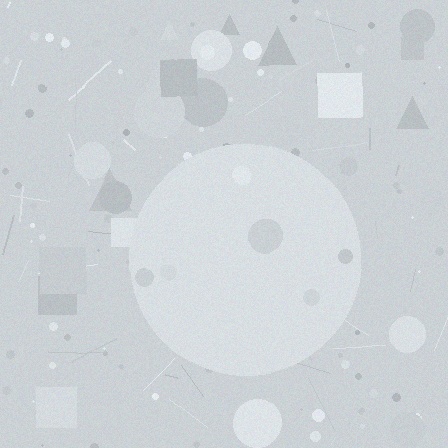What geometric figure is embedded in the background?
A circle is embedded in the background.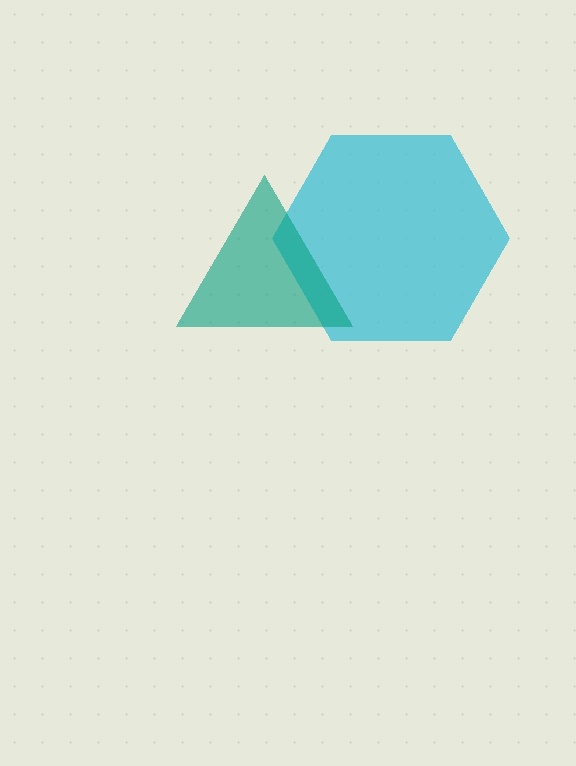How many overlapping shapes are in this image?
There are 2 overlapping shapes in the image.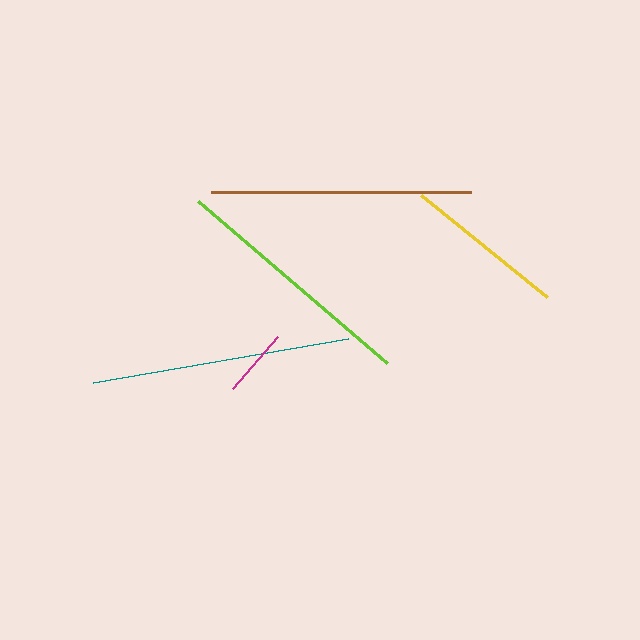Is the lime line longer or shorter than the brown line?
The brown line is longer than the lime line.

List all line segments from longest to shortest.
From longest to shortest: brown, teal, lime, yellow, magenta.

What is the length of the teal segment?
The teal segment is approximately 258 pixels long.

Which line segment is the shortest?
The magenta line is the shortest at approximately 69 pixels.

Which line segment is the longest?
The brown line is the longest at approximately 259 pixels.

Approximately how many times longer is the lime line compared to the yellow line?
The lime line is approximately 1.5 times the length of the yellow line.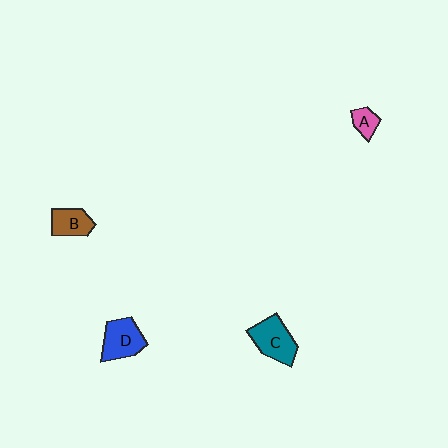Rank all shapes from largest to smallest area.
From largest to smallest: C (teal), D (blue), B (brown), A (pink).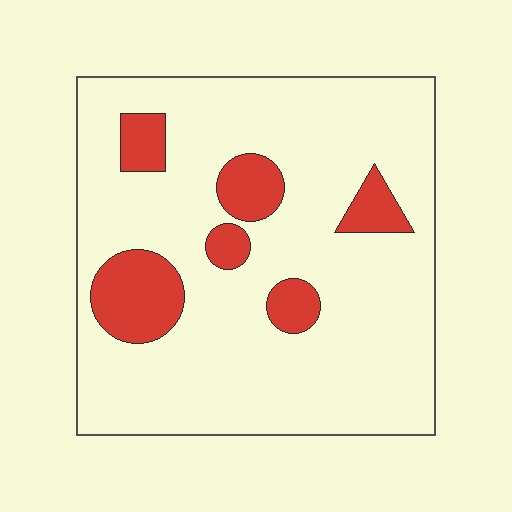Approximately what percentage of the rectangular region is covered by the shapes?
Approximately 15%.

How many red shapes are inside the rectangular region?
6.